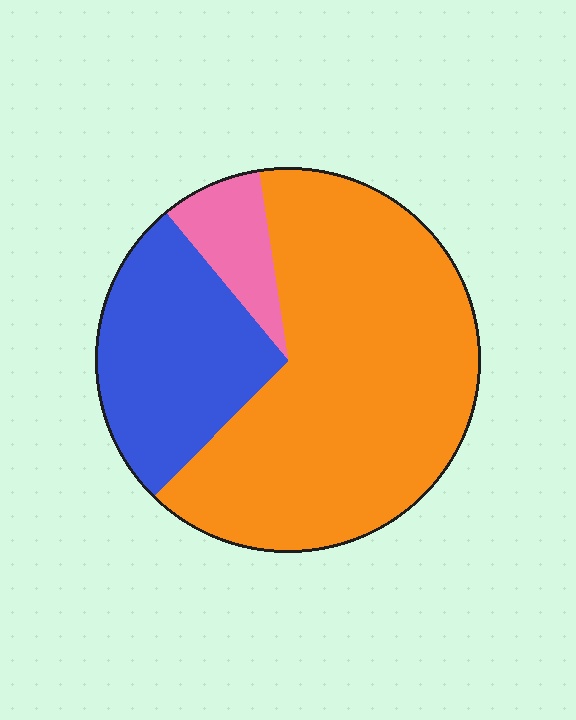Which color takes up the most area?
Orange, at roughly 65%.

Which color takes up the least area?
Pink, at roughly 10%.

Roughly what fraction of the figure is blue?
Blue covers around 25% of the figure.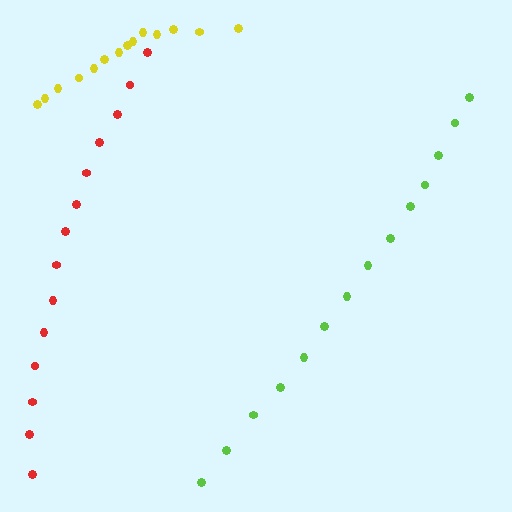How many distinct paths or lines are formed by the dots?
There are 3 distinct paths.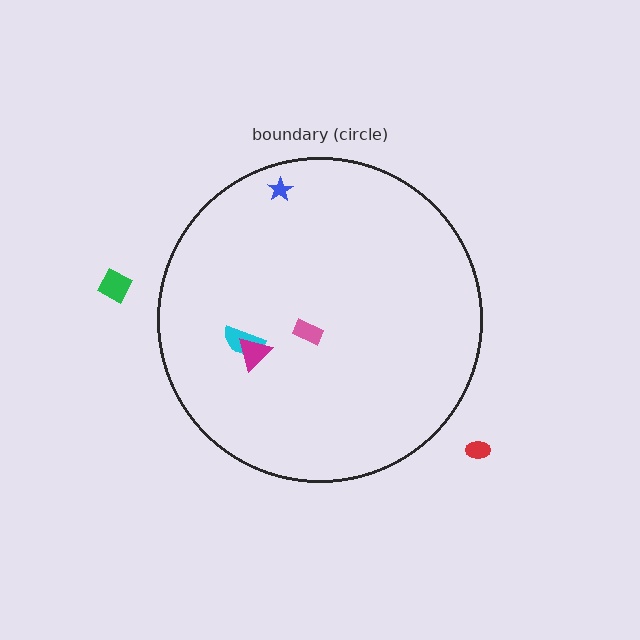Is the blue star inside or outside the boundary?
Inside.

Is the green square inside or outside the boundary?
Outside.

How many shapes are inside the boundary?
4 inside, 2 outside.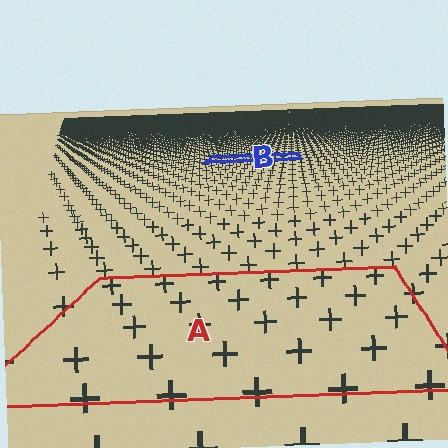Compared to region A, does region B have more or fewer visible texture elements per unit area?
Region B has more texture elements per unit area — they are packed more densely because it is farther away.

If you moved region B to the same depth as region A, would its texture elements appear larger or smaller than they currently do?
They would appear larger. At a closer depth, the same texture elements are projected at a bigger on-screen size.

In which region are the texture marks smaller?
The texture marks are smaller in region B, because it is farther away.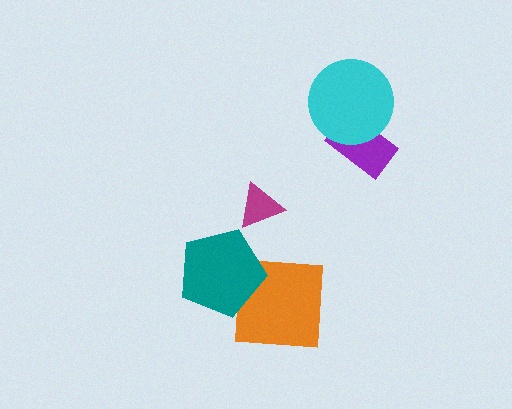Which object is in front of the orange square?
The teal pentagon is in front of the orange square.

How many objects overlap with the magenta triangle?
0 objects overlap with the magenta triangle.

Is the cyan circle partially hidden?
No, no other shape covers it.